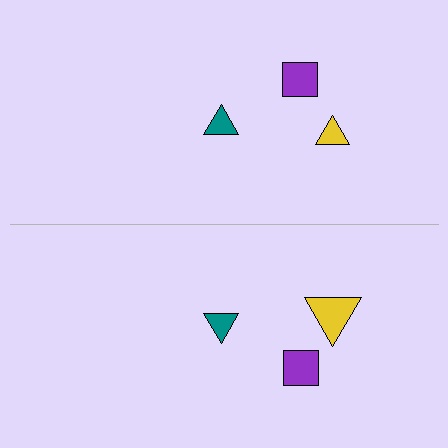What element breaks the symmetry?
The yellow triangle on the bottom side has a different size than its mirror counterpart.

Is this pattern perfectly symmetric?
No, the pattern is not perfectly symmetric. The yellow triangle on the bottom side has a different size than its mirror counterpart.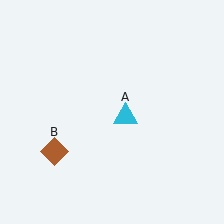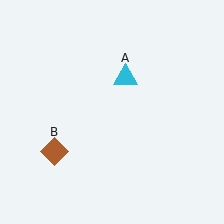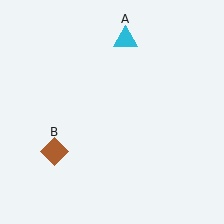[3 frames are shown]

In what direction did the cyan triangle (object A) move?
The cyan triangle (object A) moved up.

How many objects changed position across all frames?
1 object changed position: cyan triangle (object A).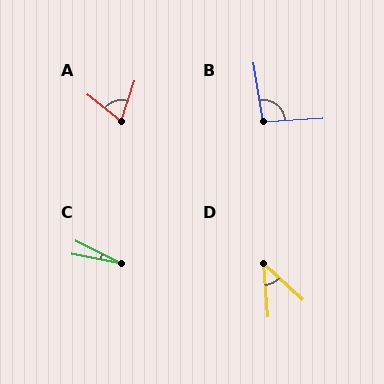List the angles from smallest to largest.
C (15°), D (42°), A (71°), B (96°).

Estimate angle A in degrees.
Approximately 71 degrees.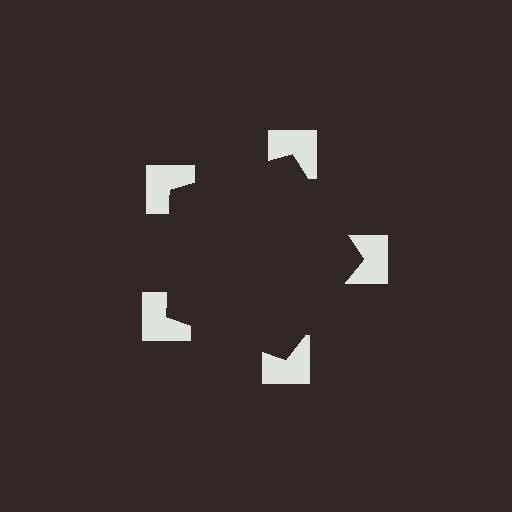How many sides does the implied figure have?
5 sides.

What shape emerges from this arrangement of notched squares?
An illusory pentagon — its edges are inferred from the aligned wedge cuts in the notched squares, not physically drawn.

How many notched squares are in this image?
There are 5 — one at each vertex of the illusory pentagon.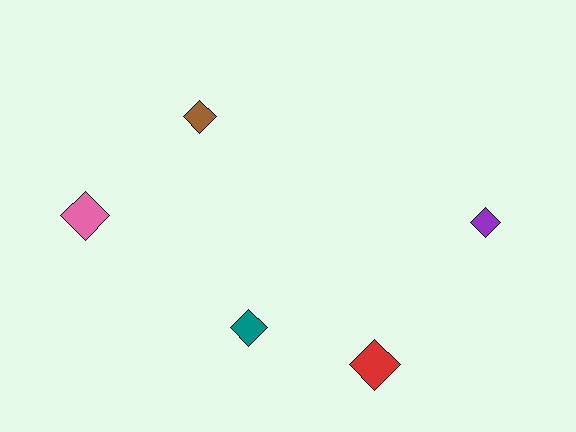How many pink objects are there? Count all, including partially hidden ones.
There is 1 pink object.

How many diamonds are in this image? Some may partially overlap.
There are 5 diamonds.